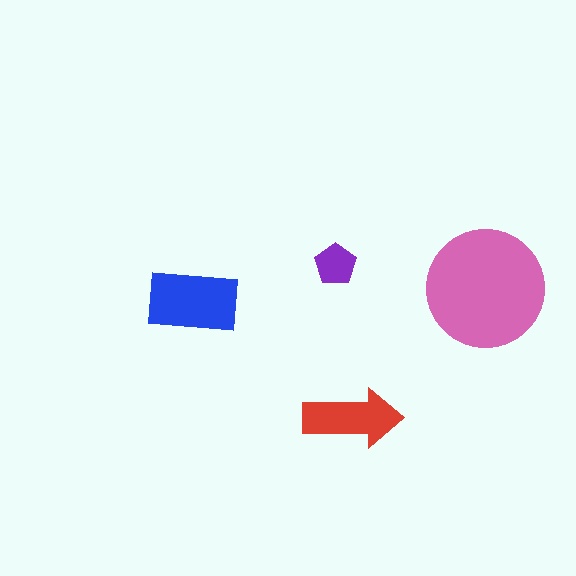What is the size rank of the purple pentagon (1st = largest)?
4th.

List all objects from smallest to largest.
The purple pentagon, the red arrow, the blue rectangle, the pink circle.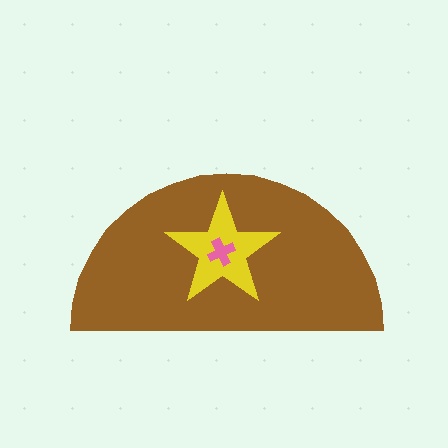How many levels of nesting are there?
3.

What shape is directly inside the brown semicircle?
The yellow star.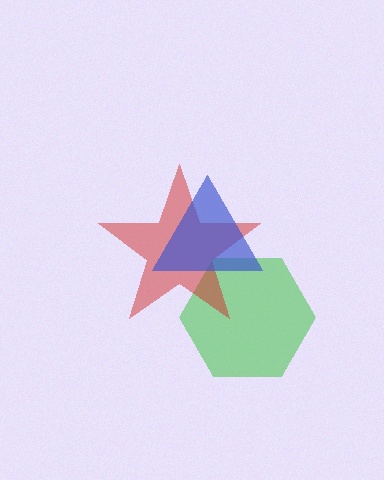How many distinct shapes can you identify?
There are 3 distinct shapes: a green hexagon, a red star, a blue triangle.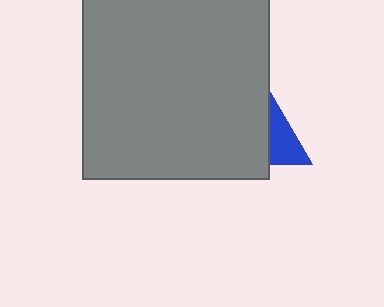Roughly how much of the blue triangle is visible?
A small part of it is visible (roughly 33%).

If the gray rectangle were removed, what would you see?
You would see the complete blue triangle.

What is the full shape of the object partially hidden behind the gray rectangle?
The partially hidden object is a blue triangle.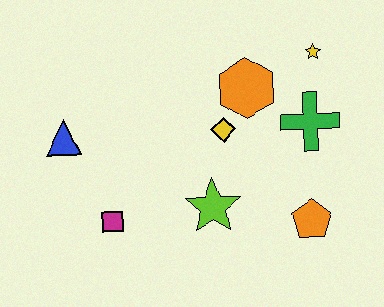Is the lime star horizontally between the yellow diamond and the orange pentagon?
No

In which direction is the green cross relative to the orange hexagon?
The green cross is to the right of the orange hexagon.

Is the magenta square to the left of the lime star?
Yes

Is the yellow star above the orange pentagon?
Yes